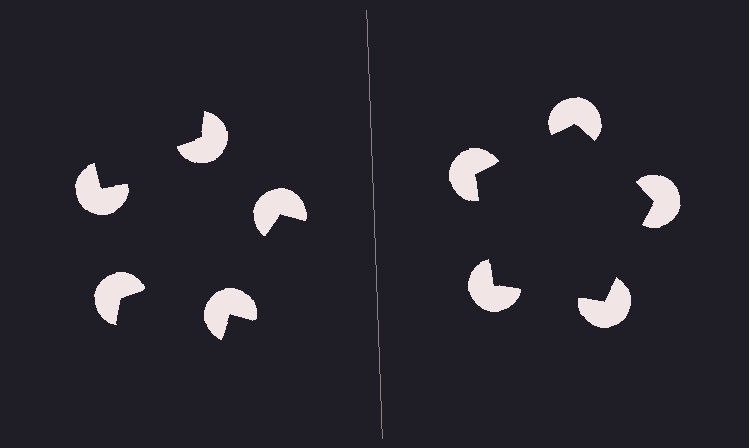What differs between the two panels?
The pac-man discs are positioned identically on both sides; only the wedge orientations differ. On the right they align to a pentagon; on the left they are misaligned.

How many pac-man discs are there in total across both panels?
10 — 5 on each side.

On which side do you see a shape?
An illusory pentagon appears on the right side. On the left side the wedge cuts are rotated, so no coherent shape forms.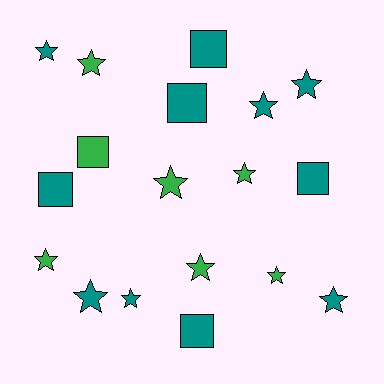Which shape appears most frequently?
Star, with 12 objects.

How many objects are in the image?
There are 18 objects.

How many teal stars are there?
There are 6 teal stars.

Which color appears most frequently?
Teal, with 11 objects.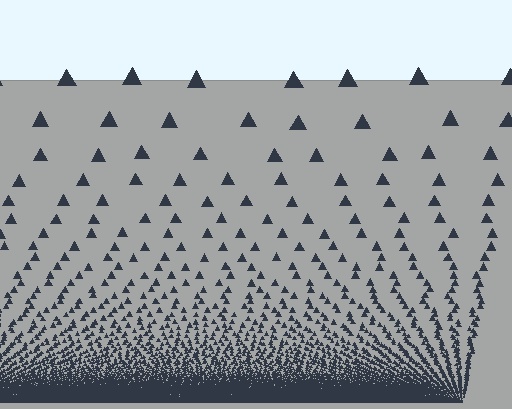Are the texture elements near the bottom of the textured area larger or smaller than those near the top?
Smaller. The gradient is inverted — elements near the bottom are smaller and denser.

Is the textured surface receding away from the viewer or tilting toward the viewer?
The surface appears to tilt toward the viewer. Texture elements get larger and sparser toward the top.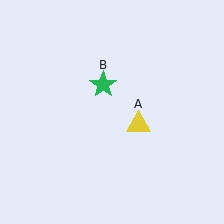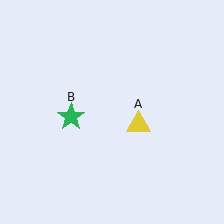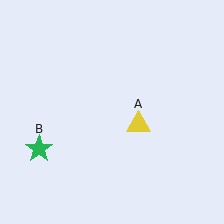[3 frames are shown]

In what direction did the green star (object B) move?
The green star (object B) moved down and to the left.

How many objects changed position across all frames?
1 object changed position: green star (object B).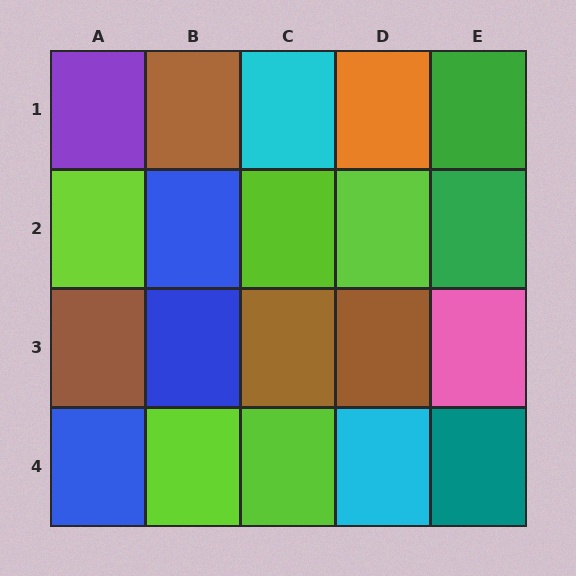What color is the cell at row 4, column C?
Lime.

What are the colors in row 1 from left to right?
Purple, brown, cyan, orange, green.